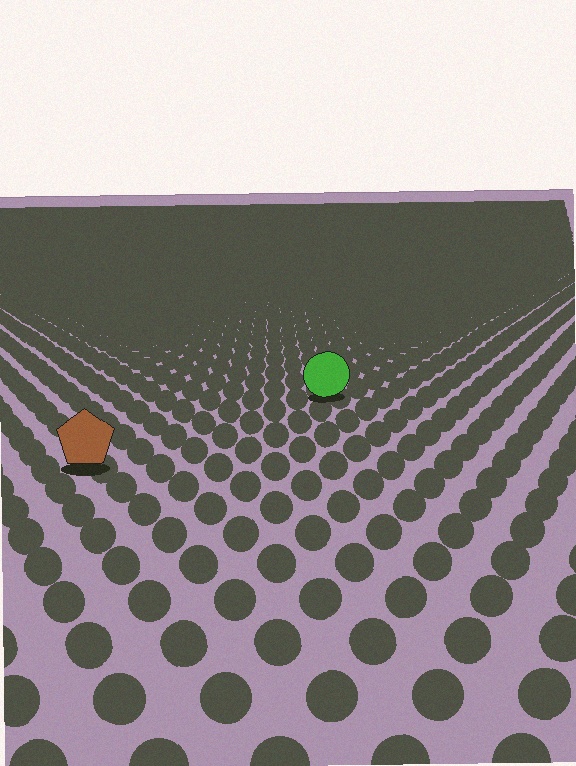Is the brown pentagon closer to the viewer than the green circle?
Yes. The brown pentagon is closer — you can tell from the texture gradient: the ground texture is coarser near it.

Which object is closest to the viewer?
The brown pentagon is closest. The texture marks near it are larger and more spread out.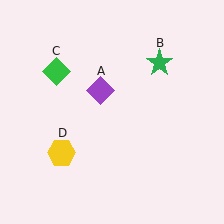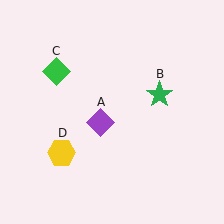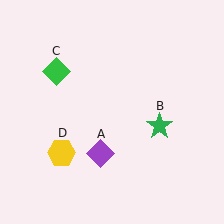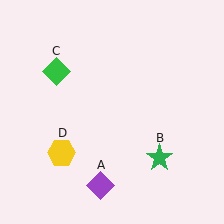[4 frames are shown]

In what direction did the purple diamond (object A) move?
The purple diamond (object A) moved down.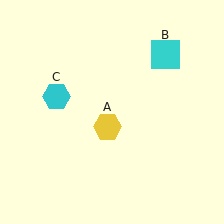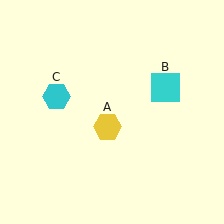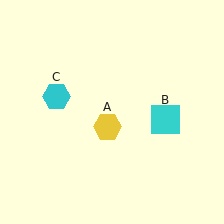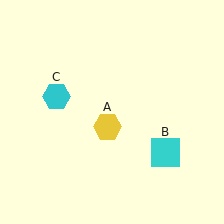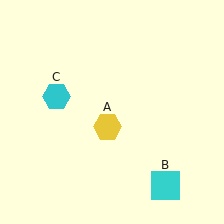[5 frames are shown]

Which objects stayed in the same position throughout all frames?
Yellow hexagon (object A) and cyan hexagon (object C) remained stationary.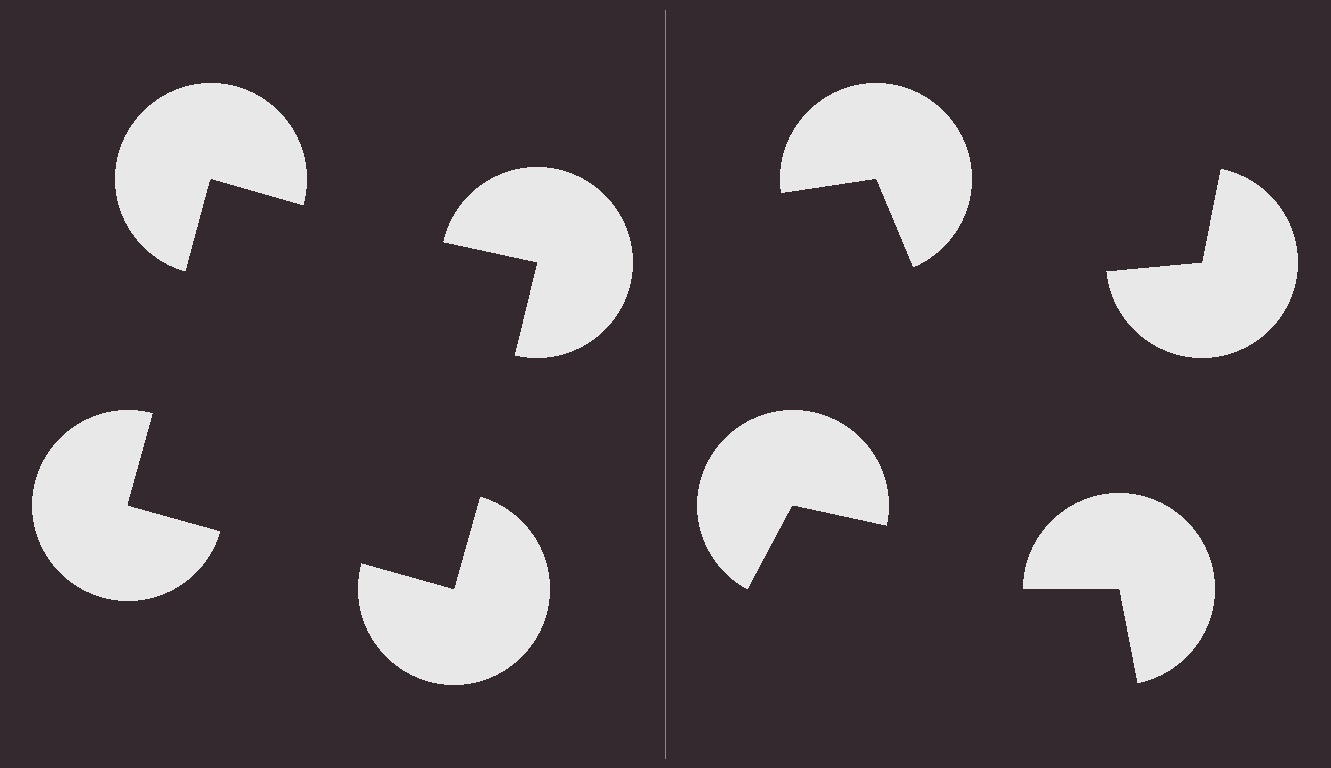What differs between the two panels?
The pac-man discs are positioned identically on both sides; only the wedge orientations differ. On the left they align to a square; on the right they are misaligned.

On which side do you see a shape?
An illusory square appears on the left side. On the right side the wedge cuts are rotated, so no coherent shape forms.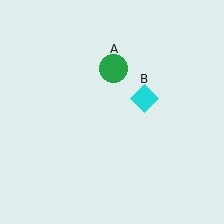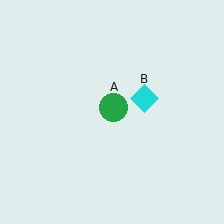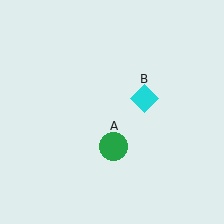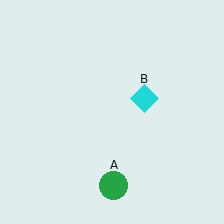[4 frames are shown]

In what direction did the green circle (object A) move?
The green circle (object A) moved down.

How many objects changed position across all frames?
1 object changed position: green circle (object A).